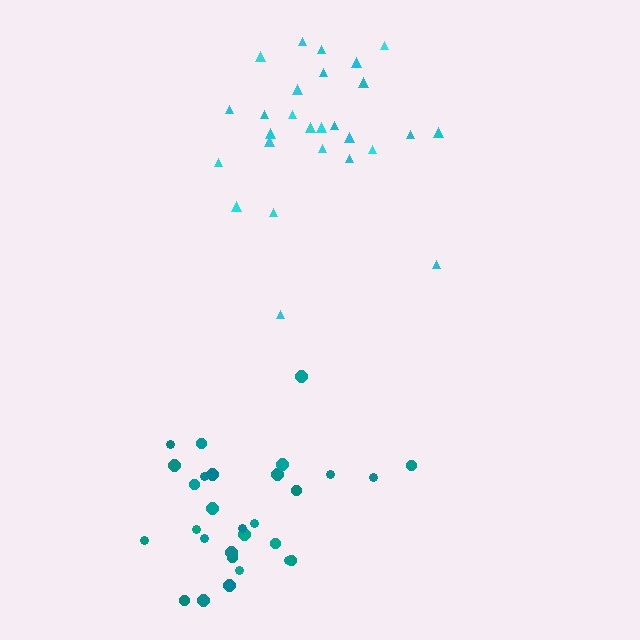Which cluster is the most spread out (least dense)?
Cyan.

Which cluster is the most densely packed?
Teal.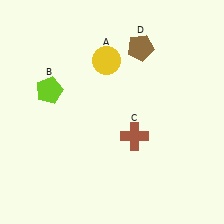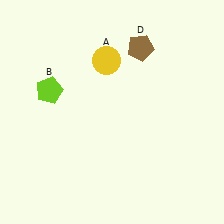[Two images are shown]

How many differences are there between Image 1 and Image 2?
There is 1 difference between the two images.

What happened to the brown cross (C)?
The brown cross (C) was removed in Image 2. It was in the bottom-right area of Image 1.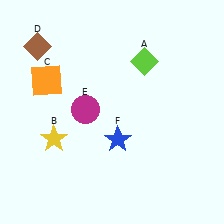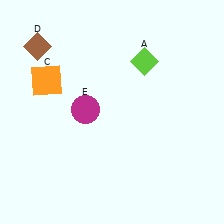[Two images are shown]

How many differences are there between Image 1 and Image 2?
There are 2 differences between the two images.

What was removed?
The yellow star (B), the blue star (F) were removed in Image 2.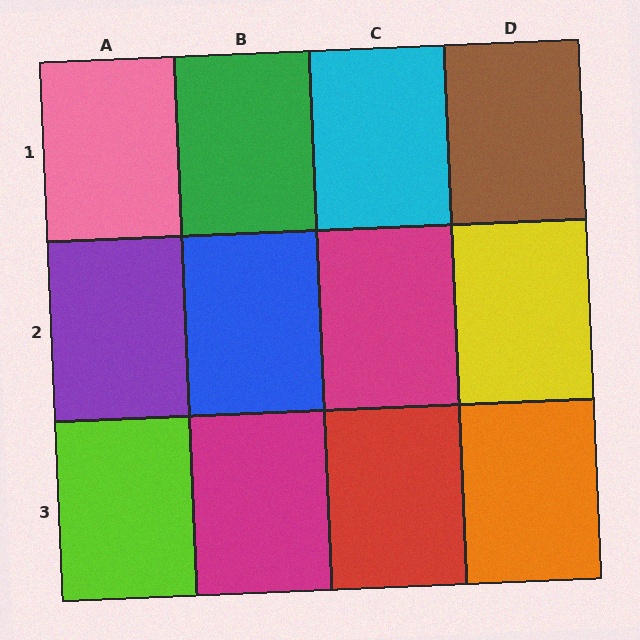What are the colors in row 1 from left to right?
Pink, green, cyan, brown.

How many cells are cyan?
1 cell is cyan.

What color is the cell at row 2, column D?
Yellow.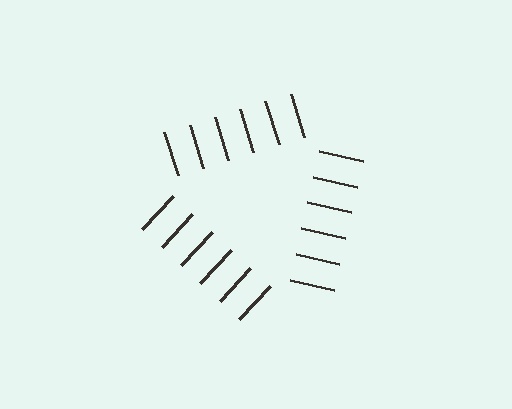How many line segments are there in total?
18 — 6 along each of the 3 edges.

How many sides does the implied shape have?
3 sides — the line-ends trace a triangle.